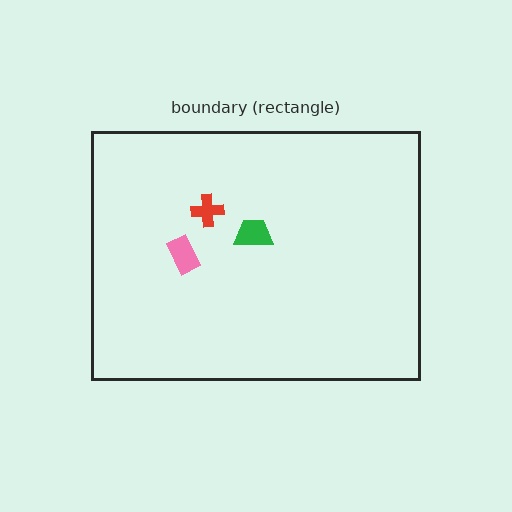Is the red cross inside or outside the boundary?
Inside.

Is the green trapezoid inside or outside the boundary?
Inside.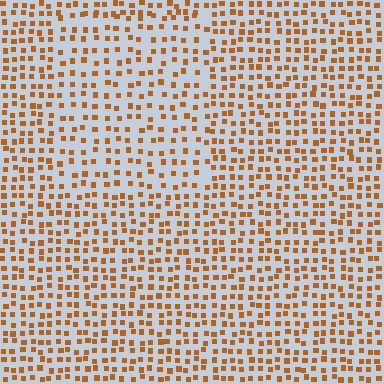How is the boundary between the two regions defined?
The boundary is defined by a change in element density (approximately 1.5x ratio). All elements are the same color, size, and shape.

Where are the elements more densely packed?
The elements are more densely packed outside the rectangle boundary.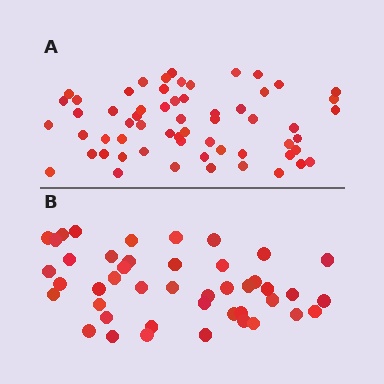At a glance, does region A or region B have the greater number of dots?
Region A (the top region) has more dots.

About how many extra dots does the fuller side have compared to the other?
Region A has approximately 15 more dots than region B.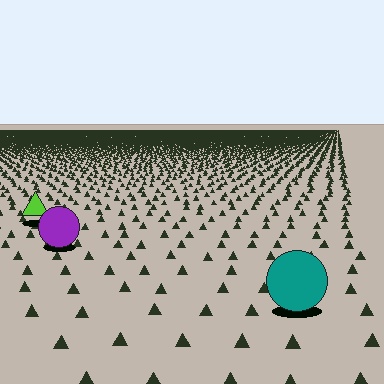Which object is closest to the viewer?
The teal circle is closest. The texture marks near it are larger and more spread out.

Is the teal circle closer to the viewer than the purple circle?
Yes. The teal circle is closer — you can tell from the texture gradient: the ground texture is coarser near it.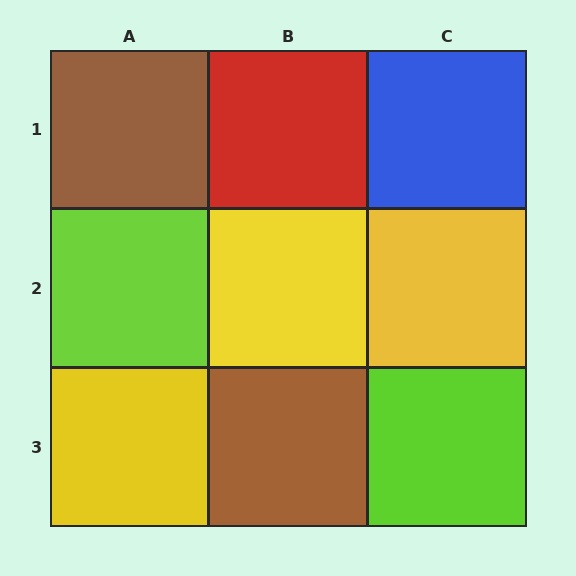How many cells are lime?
2 cells are lime.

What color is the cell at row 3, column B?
Brown.